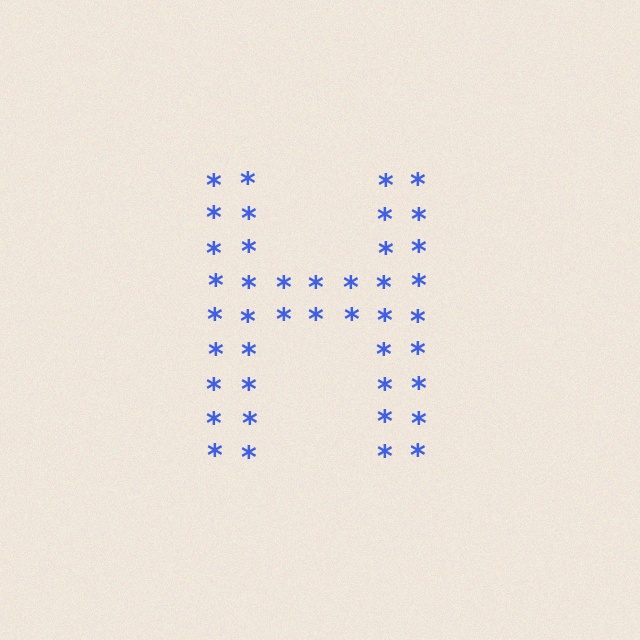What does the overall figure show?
The overall figure shows the letter H.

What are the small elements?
The small elements are asterisks.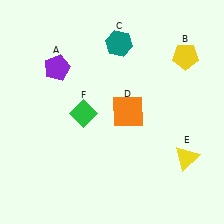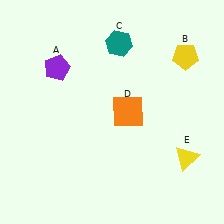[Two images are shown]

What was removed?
The green diamond (F) was removed in Image 2.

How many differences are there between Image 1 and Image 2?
There is 1 difference between the two images.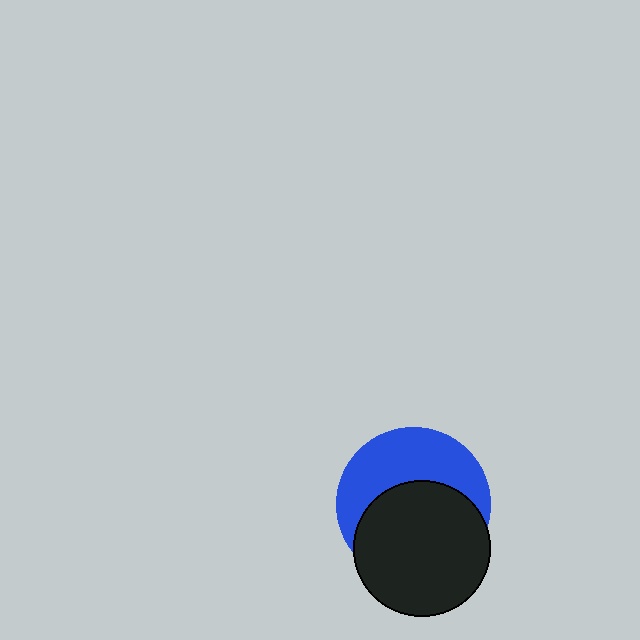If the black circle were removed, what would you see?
You would see the complete blue circle.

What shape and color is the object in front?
The object in front is a black circle.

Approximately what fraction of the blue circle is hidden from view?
Roughly 54% of the blue circle is hidden behind the black circle.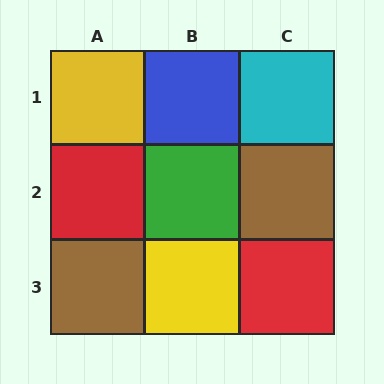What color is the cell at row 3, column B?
Yellow.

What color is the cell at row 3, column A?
Brown.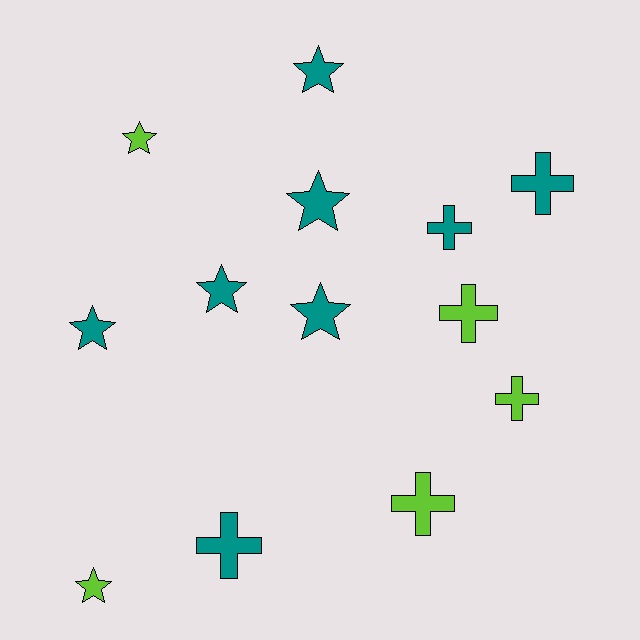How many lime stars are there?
There are 2 lime stars.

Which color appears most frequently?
Teal, with 8 objects.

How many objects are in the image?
There are 13 objects.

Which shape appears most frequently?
Star, with 7 objects.